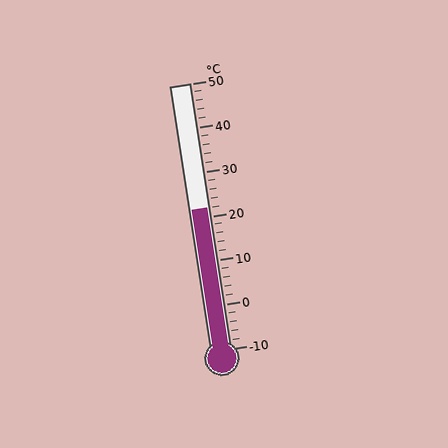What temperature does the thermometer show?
The thermometer shows approximately 22°C.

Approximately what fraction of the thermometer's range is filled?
The thermometer is filled to approximately 55% of its range.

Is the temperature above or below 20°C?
The temperature is above 20°C.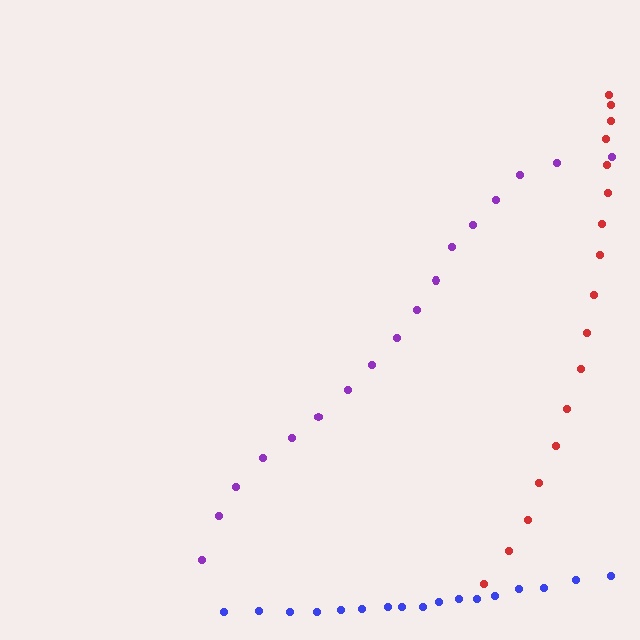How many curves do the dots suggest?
There are 3 distinct paths.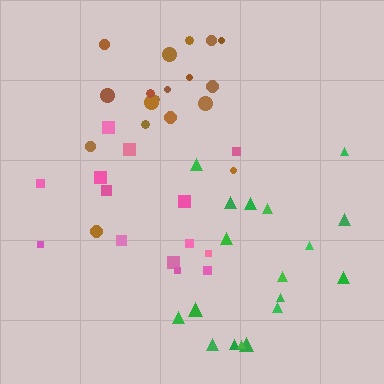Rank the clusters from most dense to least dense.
brown, pink, green.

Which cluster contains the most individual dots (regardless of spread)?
Green (18).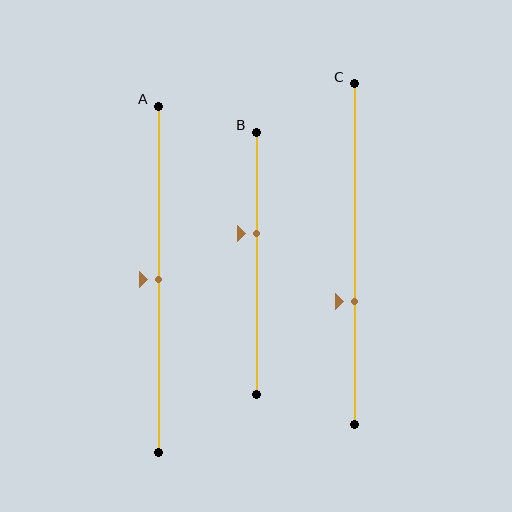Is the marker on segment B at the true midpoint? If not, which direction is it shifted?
No, the marker on segment B is shifted upward by about 12% of the segment length.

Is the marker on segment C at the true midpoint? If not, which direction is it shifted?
No, the marker on segment C is shifted downward by about 14% of the segment length.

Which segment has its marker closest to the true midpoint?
Segment A has its marker closest to the true midpoint.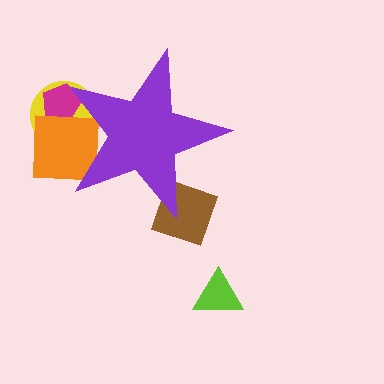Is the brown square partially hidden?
Yes, the brown square is partially hidden behind the purple star.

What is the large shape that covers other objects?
A purple star.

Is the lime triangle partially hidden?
No, the lime triangle is fully visible.